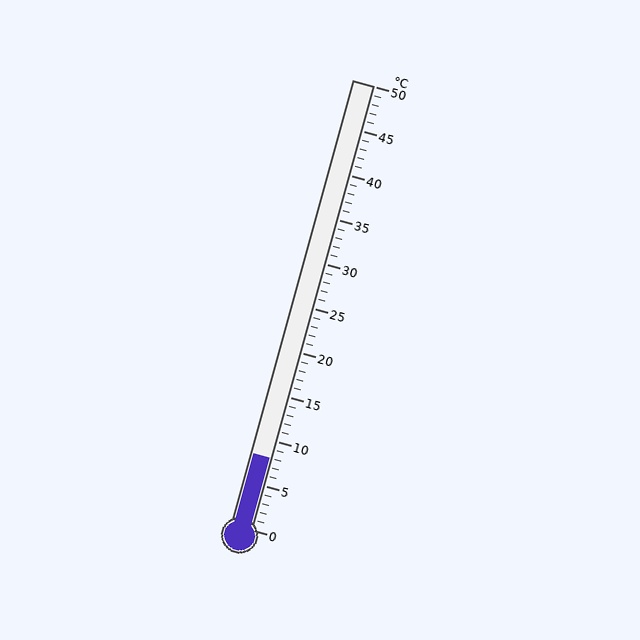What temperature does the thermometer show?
The thermometer shows approximately 8°C.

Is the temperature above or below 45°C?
The temperature is below 45°C.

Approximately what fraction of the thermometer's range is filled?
The thermometer is filled to approximately 15% of its range.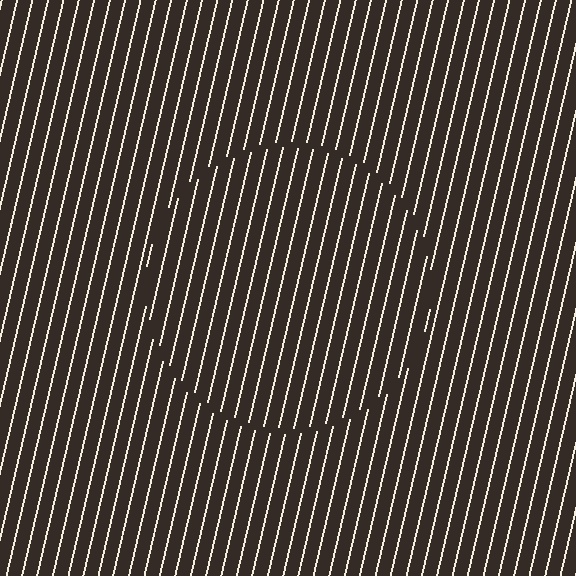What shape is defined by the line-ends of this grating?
An illusory circle. The interior of the shape contains the same grating, shifted by half a period — the contour is defined by the phase discontinuity where line-ends from the inner and outer gratings abut.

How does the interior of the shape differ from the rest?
The interior of the shape contains the same grating, shifted by half a period — the contour is defined by the phase discontinuity where line-ends from the inner and outer gratings abut.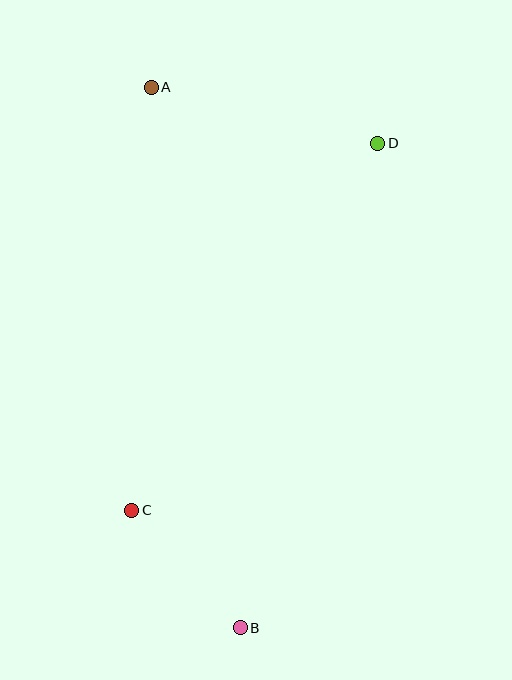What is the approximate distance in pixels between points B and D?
The distance between B and D is approximately 504 pixels.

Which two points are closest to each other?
Points B and C are closest to each other.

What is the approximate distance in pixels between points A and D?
The distance between A and D is approximately 233 pixels.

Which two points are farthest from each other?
Points A and B are farthest from each other.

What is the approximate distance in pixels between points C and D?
The distance between C and D is approximately 442 pixels.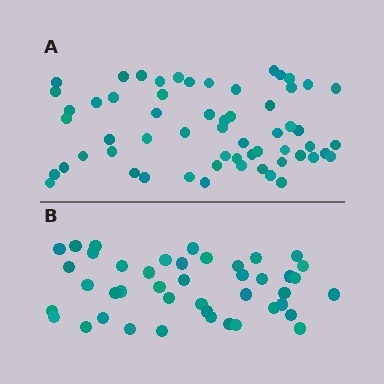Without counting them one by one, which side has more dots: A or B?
Region A (the top region) has more dots.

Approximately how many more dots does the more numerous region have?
Region A has approximately 15 more dots than region B.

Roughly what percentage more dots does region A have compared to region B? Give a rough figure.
About 35% more.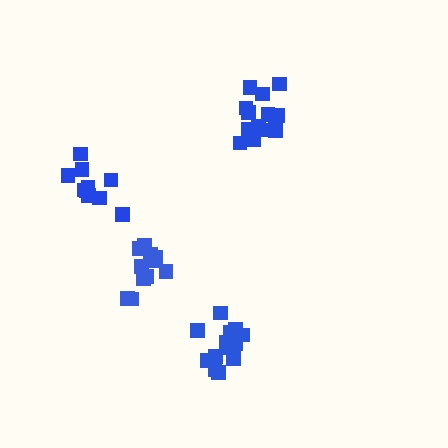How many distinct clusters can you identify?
There are 4 distinct clusters.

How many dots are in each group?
Group 1: 15 dots, Group 2: 11 dots, Group 3: 13 dots, Group 4: 10 dots (49 total).